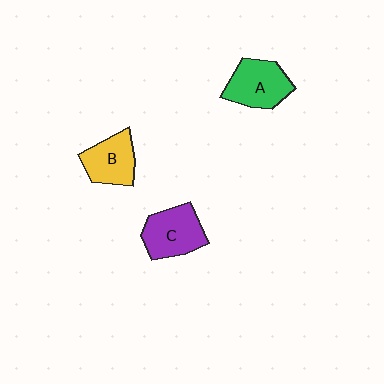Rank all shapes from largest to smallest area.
From largest to smallest: C (purple), A (green), B (yellow).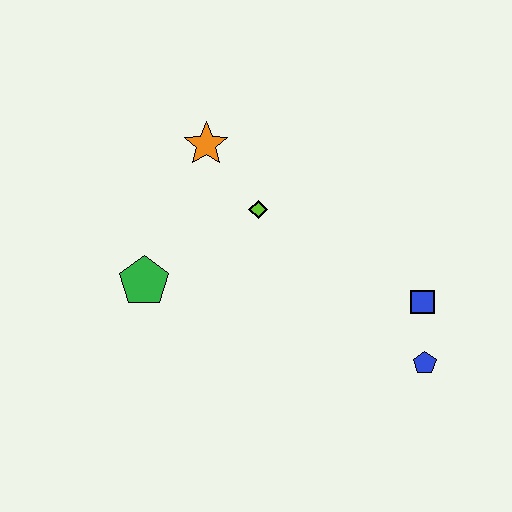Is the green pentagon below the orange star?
Yes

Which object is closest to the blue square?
The blue pentagon is closest to the blue square.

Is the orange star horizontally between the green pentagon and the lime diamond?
Yes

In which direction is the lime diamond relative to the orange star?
The lime diamond is below the orange star.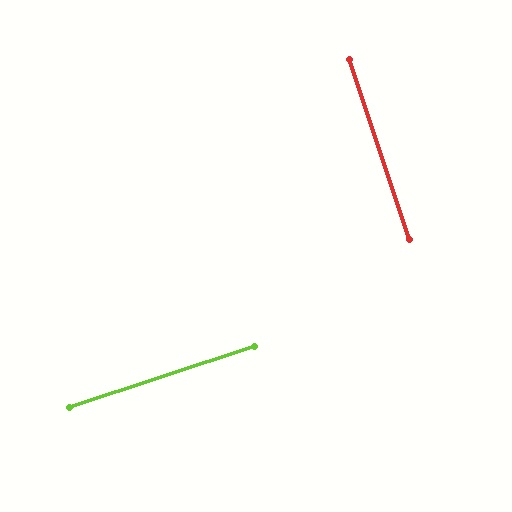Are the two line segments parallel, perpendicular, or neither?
Perpendicular — they meet at approximately 90°.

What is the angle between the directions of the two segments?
Approximately 90 degrees.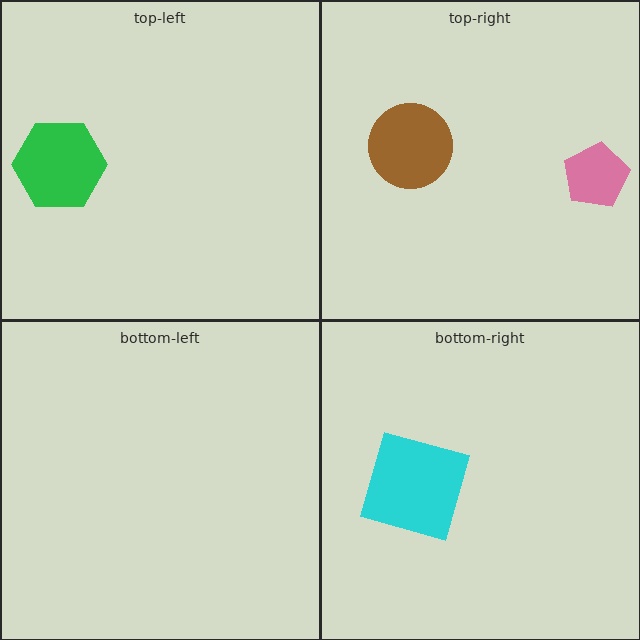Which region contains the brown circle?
The top-right region.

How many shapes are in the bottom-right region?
1.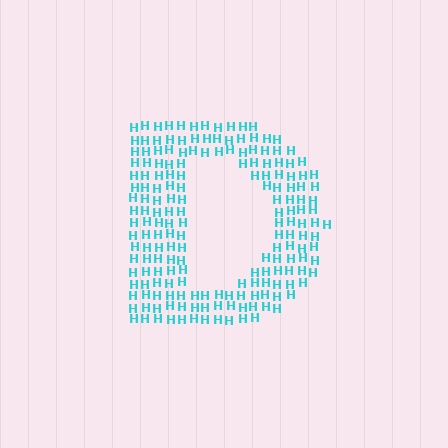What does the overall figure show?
The overall figure shows the letter D.